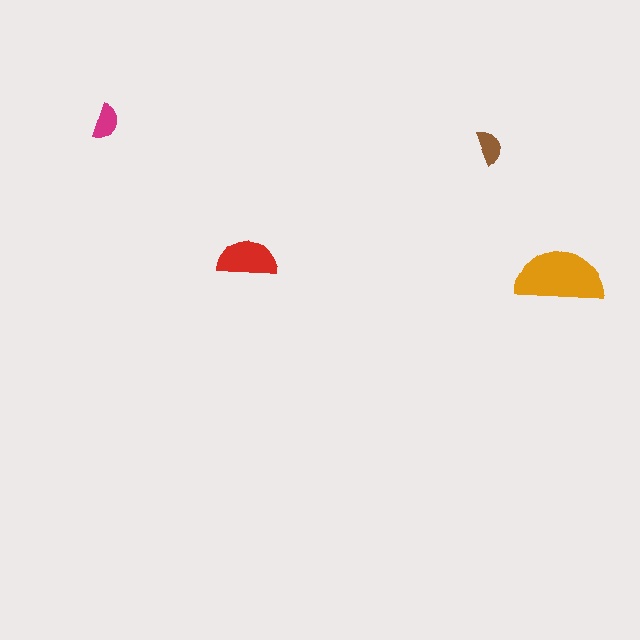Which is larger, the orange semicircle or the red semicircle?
The orange one.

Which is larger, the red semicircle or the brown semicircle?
The red one.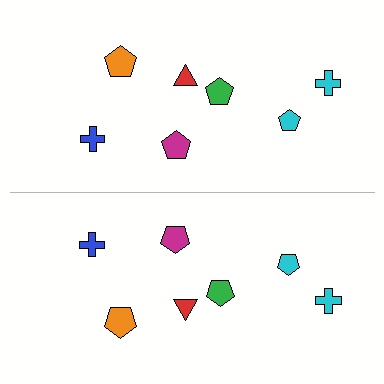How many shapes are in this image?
There are 14 shapes in this image.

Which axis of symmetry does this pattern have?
The pattern has a horizontal axis of symmetry running through the center of the image.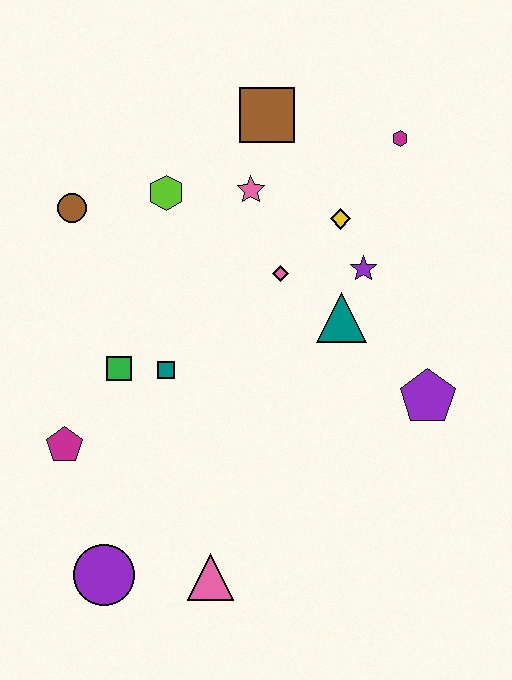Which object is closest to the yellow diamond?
The purple star is closest to the yellow diamond.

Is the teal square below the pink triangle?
No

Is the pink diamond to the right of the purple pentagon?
No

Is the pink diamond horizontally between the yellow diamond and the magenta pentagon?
Yes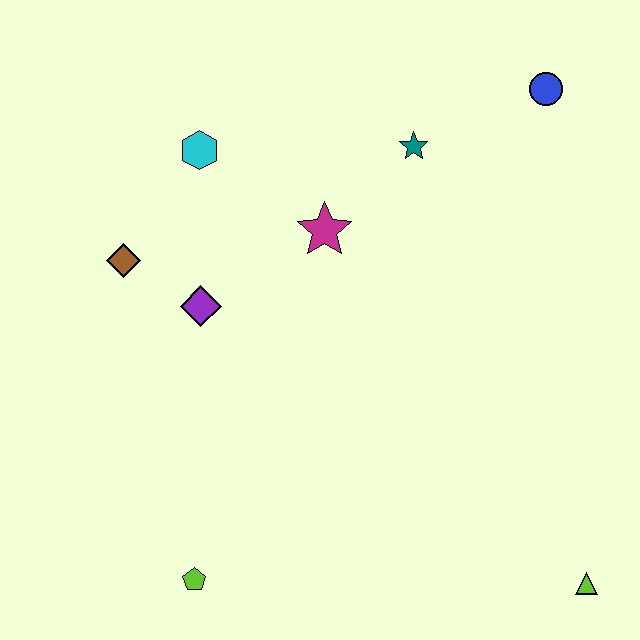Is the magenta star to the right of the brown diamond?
Yes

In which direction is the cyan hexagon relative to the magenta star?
The cyan hexagon is to the left of the magenta star.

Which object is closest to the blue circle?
The teal star is closest to the blue circle.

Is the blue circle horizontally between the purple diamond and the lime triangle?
Yes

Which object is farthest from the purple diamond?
The lime triangle is farthest from the purple diamond.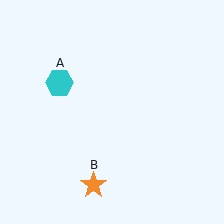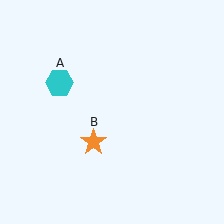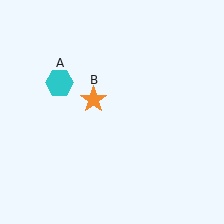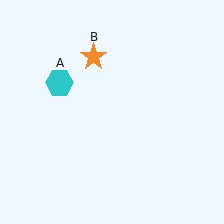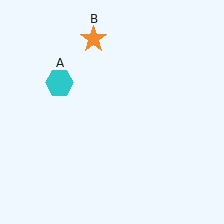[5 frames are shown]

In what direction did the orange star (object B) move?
The orange star (object B) moved up.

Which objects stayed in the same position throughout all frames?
Cyan hexagon (object A) remained stationary.